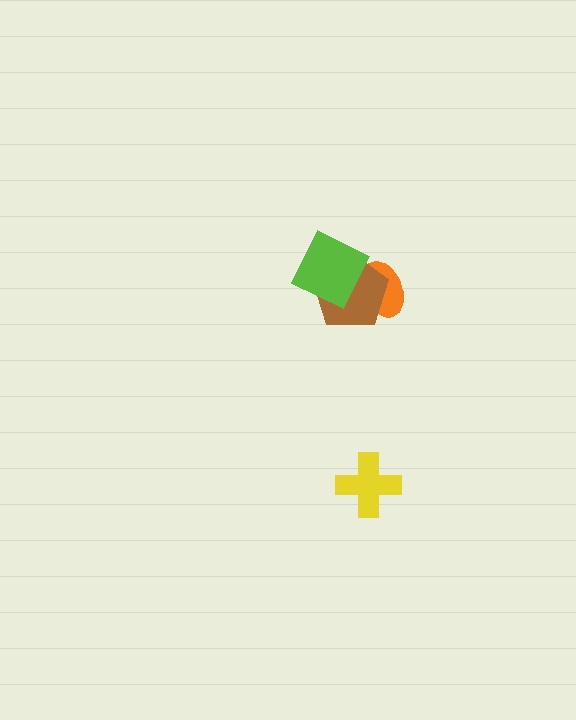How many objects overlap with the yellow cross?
0 objects overlap with the yellow cross.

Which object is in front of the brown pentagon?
The lime diamond is in front of the brown pentagon.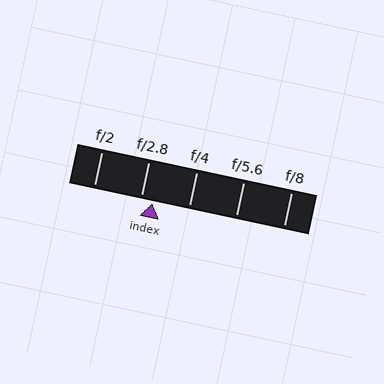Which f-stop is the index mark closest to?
The index mark is closest to f/2.8.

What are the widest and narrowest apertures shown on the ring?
The widest aperture shown is f/2 and the narrowest is f/8.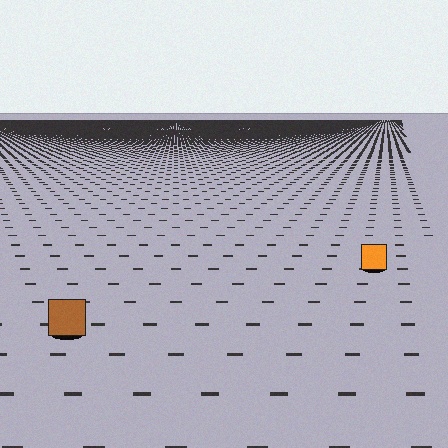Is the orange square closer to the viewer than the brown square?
No. The brown square is closer — you can tell from the texture gradient: the ground texture is coarser near it.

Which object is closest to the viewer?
The brown square is closest. The texture marks near it are larger and more spread out.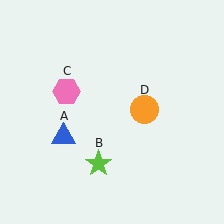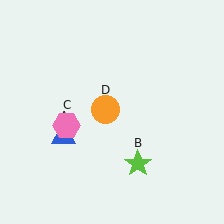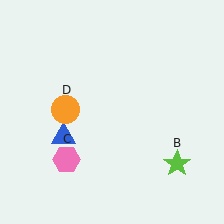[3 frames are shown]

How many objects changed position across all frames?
3 objects changed position: lime star (object B), pink hexagon (object C), orange circle (object D).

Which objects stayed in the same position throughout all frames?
Blue triangle (object A) remained stationary.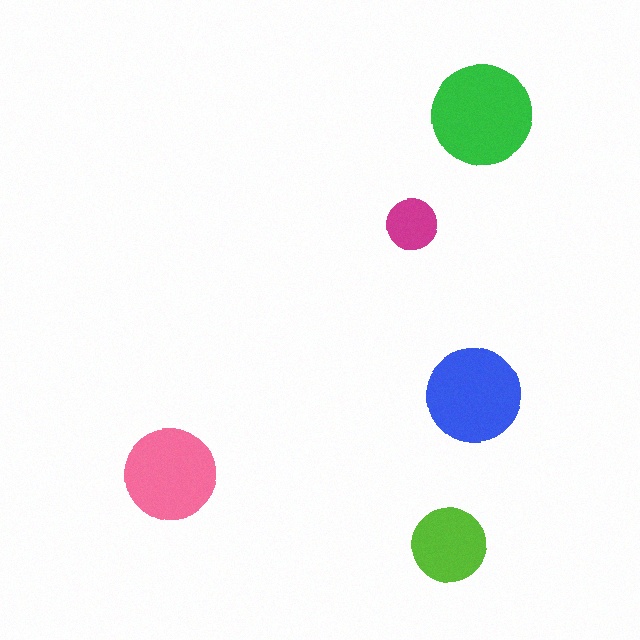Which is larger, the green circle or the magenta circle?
The green one.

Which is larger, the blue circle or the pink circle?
The blue one.